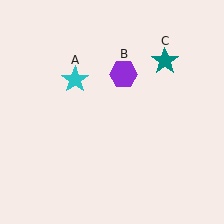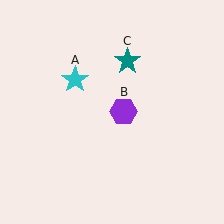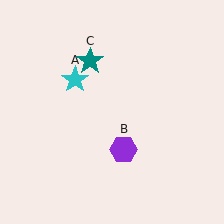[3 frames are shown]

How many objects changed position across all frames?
2 objects changed position: purple hexagon (object B), teal star (object C).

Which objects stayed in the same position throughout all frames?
Cyan star (object A) remained stationary.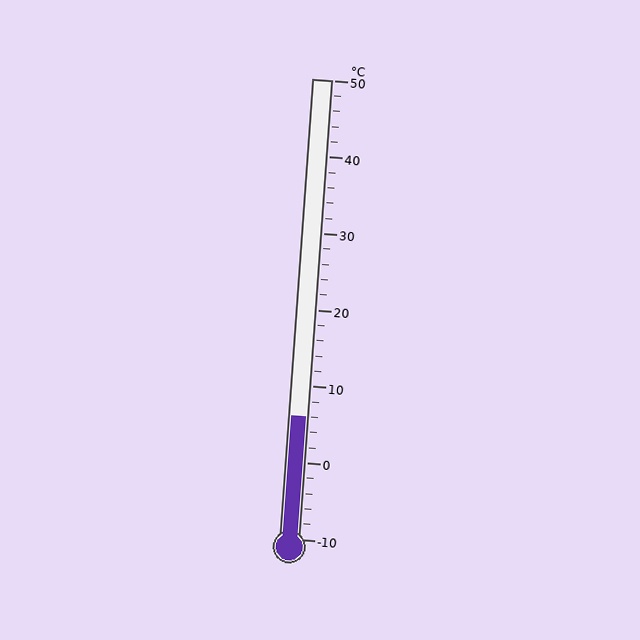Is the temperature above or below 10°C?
The temperature is below 10°C.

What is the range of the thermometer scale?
The thermometer scale ranges from -10°C to 50°C.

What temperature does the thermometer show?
The thermometer shows approximately 6°C.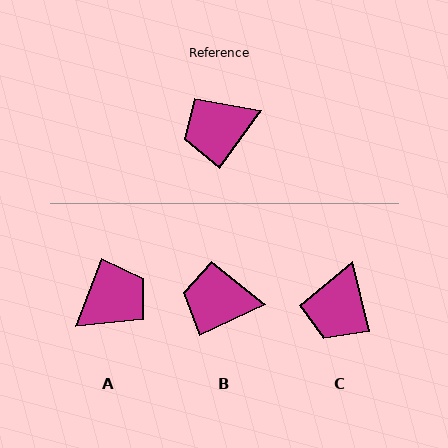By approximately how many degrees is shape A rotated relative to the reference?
Approximately 165 degrees clockwise.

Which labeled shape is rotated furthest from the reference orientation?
A, about 165 degrees away.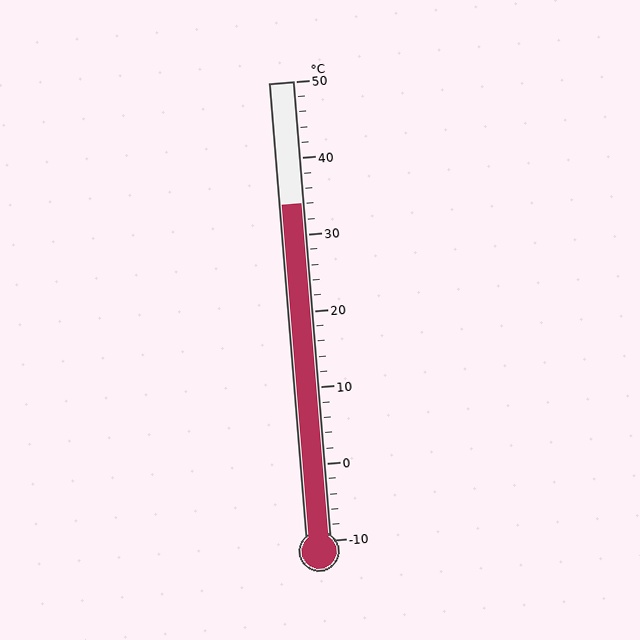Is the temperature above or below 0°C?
The temperature is above 0°C.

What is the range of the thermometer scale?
The thermometer scale ranges from -10°C to 50°C.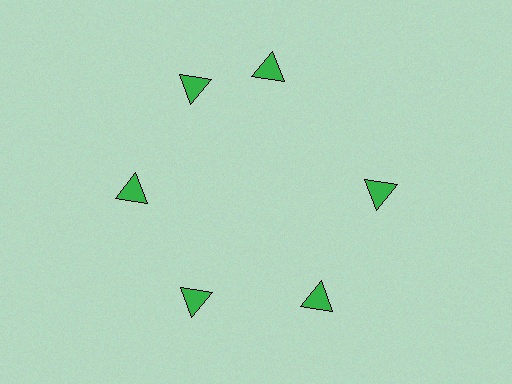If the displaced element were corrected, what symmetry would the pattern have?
It would have 6-fold rotational symmetry — the pattern would map onto itself every 60 degrees.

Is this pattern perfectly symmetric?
No. The 6 green triangles are arranged in a ring, but one element near the 1 o'clock position is rotated out of alignment along the ring, breaking the 6-fold rotational symmetry.